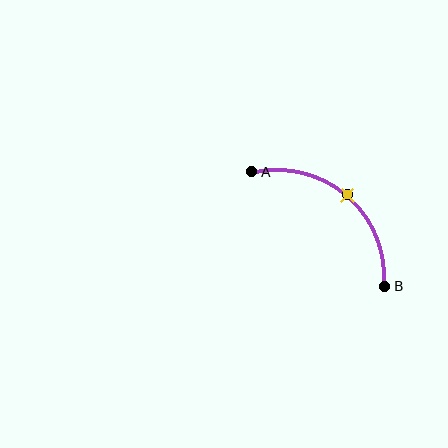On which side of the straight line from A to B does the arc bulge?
The arc bulges above and to the right of the straight line connecting A and B.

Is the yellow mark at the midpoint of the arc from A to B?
Yes. The yellow mark lies on the arc at equal arc-length from both A and B — it is the arc midpoint.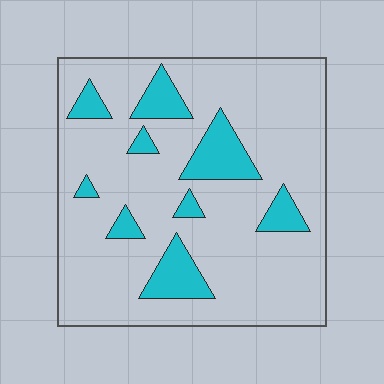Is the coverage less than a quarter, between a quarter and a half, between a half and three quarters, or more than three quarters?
Less than a quarter.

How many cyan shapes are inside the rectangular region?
9.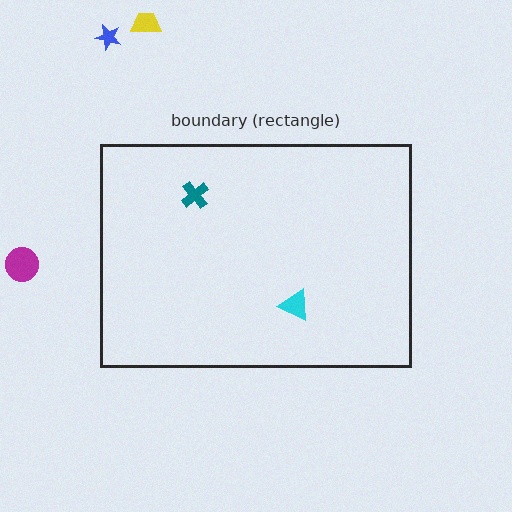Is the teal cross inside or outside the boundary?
Inside.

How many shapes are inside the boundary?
2 inside, 3 outside.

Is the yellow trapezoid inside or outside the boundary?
Outside.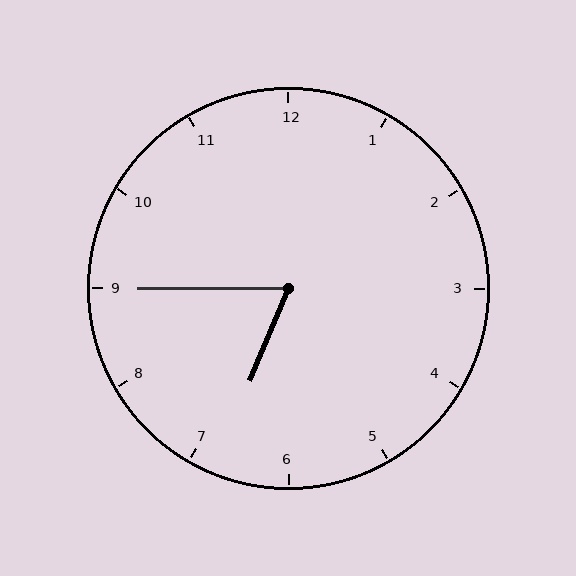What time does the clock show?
6:45.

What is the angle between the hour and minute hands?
Approximately 68 degrees.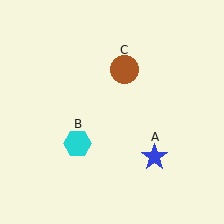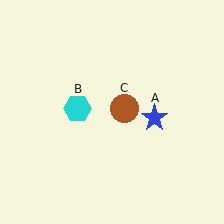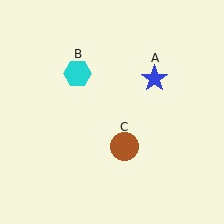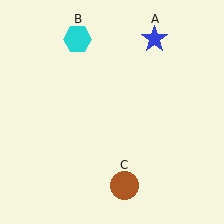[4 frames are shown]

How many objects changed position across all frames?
3 objects changed position: blue star (object A), cyan hexagon (object B), brown circle (object C).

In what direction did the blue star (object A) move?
The blue star (object A) moved up.